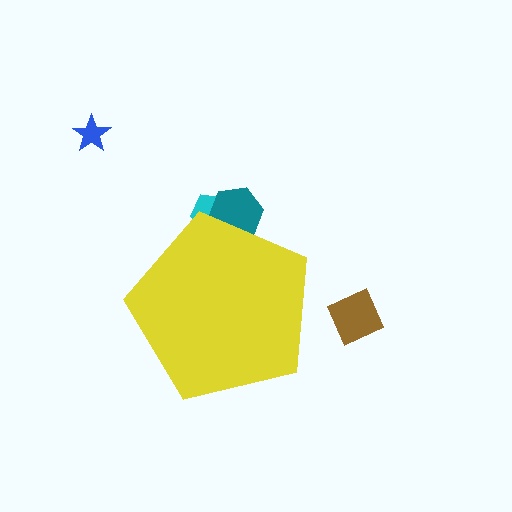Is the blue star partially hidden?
No, the blue star is fully visible.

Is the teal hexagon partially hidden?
Yes, the teal hexagon is partially hidden behind the yellow pentagon.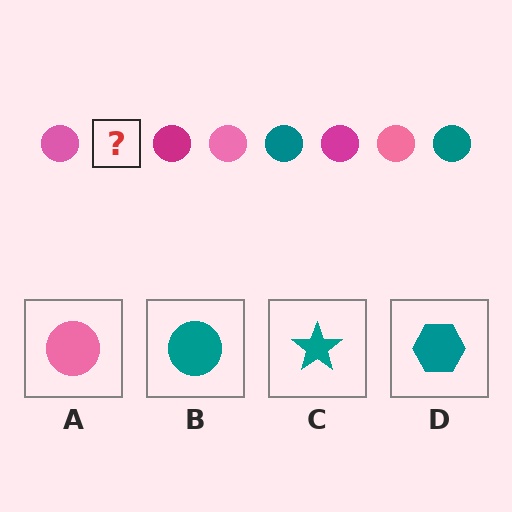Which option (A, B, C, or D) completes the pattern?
B.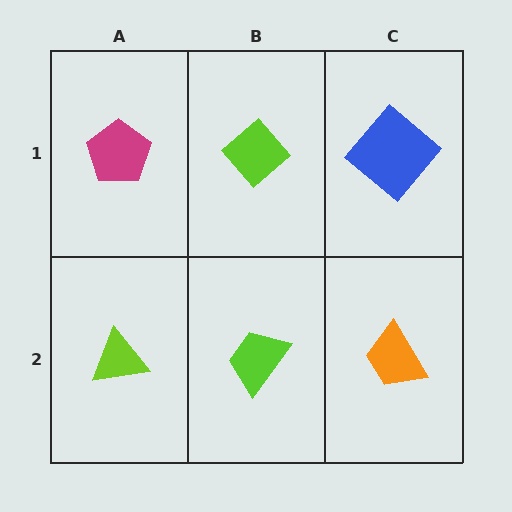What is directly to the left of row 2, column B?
A lime triangle.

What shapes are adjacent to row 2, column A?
A magenta pentagon (row 1, column A), a lime trapezoid (row 2, column B).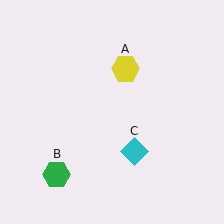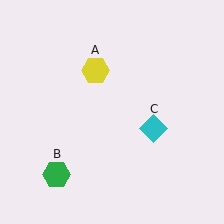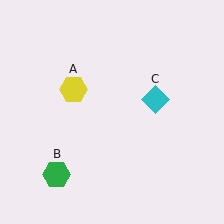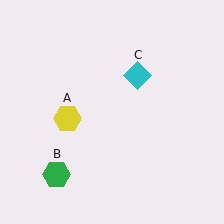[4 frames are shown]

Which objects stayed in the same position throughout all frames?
Green hexagon (object B) remained stationary.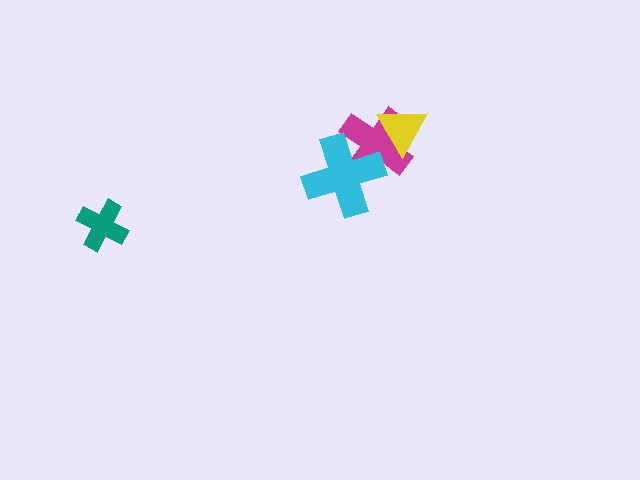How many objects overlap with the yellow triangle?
1 object overlaps with the yellow triangle.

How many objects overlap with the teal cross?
0 objects overlap with the teal cross.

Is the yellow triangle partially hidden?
No, no other shape covers it.